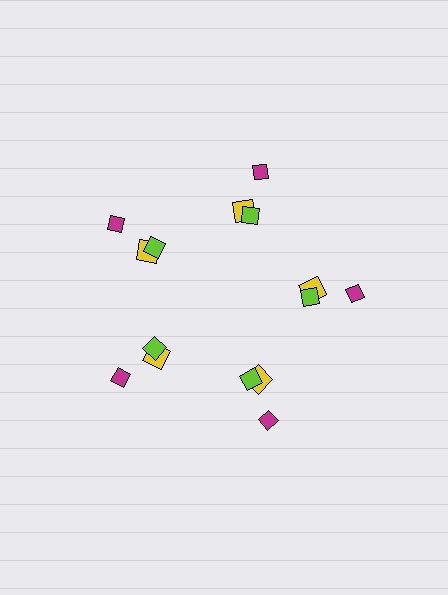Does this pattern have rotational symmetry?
Yes, this pattern has 5-fold rotational symmetry. It looks the same after rotating 72 degrees around the center.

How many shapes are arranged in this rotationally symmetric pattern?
There are 15 shapes, arranged in 5 groups of 3.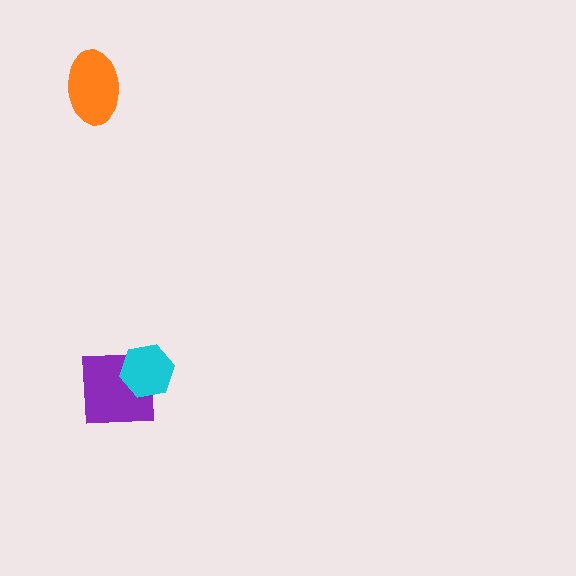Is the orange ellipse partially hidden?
No, no other shape covers it.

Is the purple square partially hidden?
Yes, it is partially covered by another shape.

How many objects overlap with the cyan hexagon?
1 object overlaps with the cyan hexagon.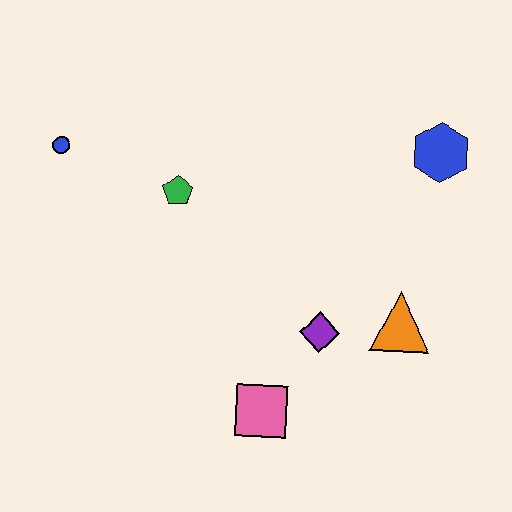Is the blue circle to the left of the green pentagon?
Yes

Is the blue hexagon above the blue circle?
Yes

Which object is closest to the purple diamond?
The orange triangle is closest to the purple diamond.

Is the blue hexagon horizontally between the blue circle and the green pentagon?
No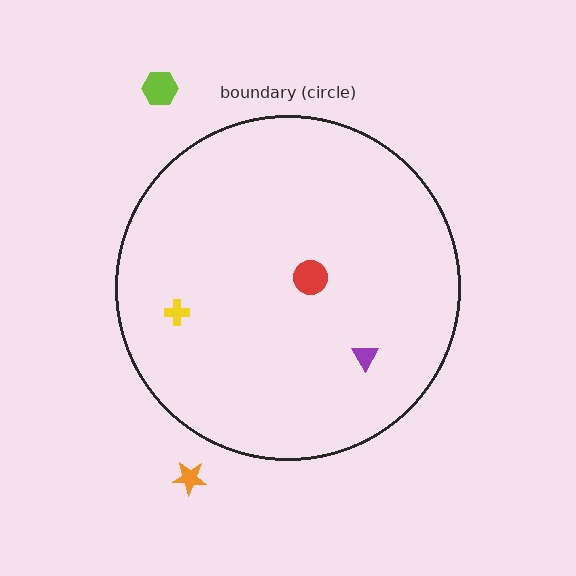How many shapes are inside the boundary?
3 inside, 2 outside.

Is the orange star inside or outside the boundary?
Outside.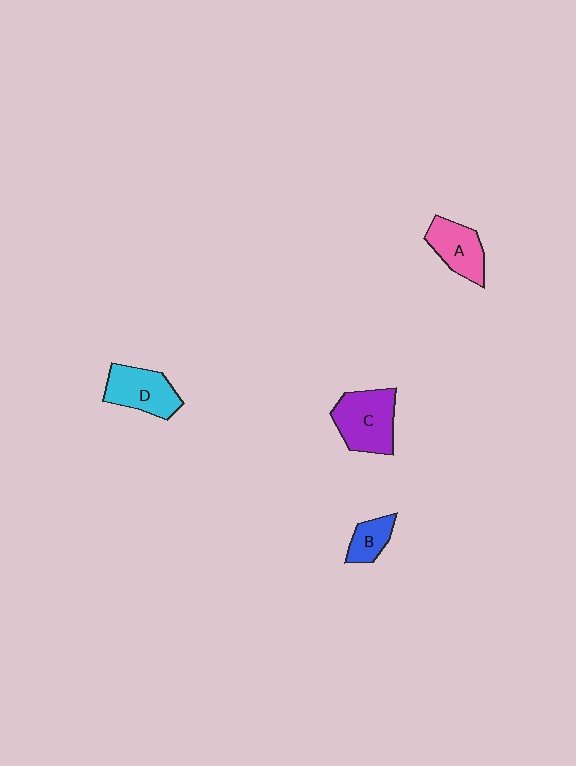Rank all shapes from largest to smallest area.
From largest to smallest: C (purple), D (cyan), A (pink), B (blue).